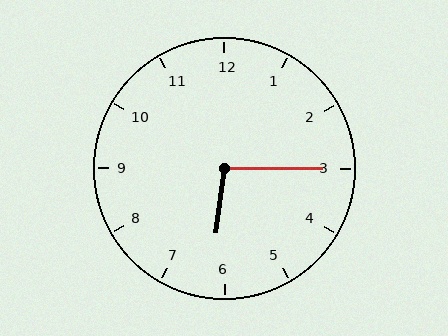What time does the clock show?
6:15.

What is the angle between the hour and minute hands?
Approximately 98 degrees.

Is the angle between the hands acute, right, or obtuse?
It is obtuse.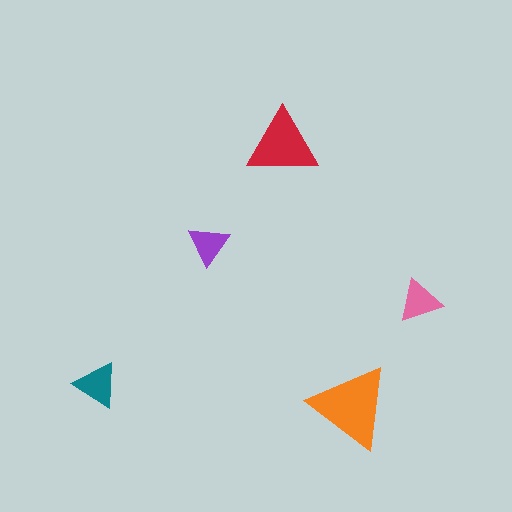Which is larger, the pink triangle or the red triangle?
The red one.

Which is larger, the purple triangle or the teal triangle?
The teal one.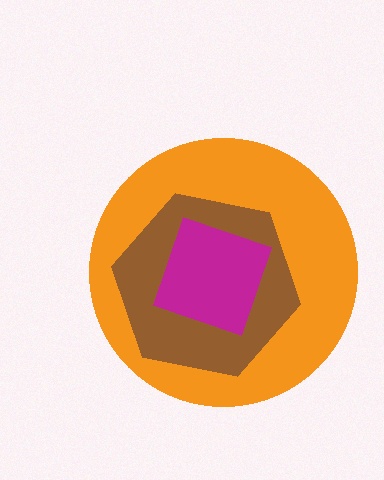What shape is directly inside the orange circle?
The brown hexagon.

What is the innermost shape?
The magenta diamond.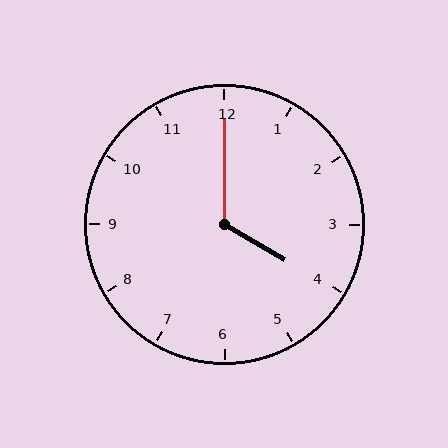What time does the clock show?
4:00.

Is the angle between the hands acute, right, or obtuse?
It is obtuse.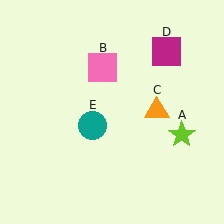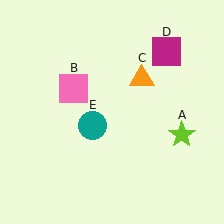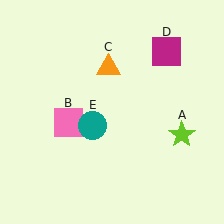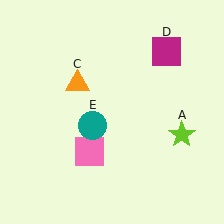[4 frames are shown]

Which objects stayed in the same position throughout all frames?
Lime star (object A) and magenta square (object D) and teal circle (object E) remained stationary.